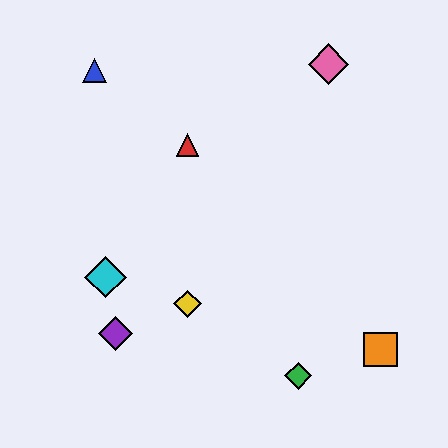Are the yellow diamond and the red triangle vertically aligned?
Yes, both are at x≈188.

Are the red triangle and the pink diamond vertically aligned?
No, the red triangle is at x≈188 and the pink diamond is at x≈328.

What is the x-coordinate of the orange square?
The orange square is at x≈380.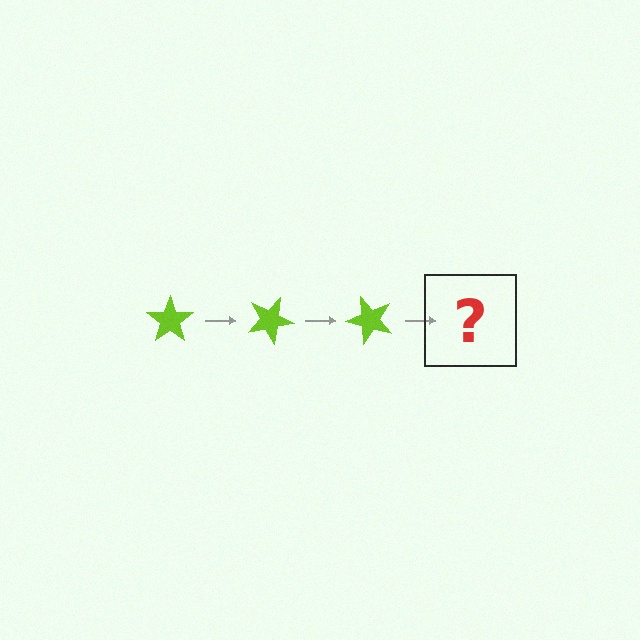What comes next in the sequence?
The next element should be a lime star rotated 75 degrees.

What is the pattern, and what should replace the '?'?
The pattern is that the star rotates 25 degrees each step. The '?' should be a lime star rotated 75 degrees.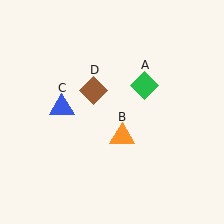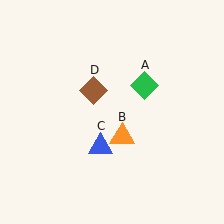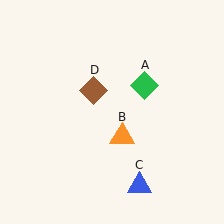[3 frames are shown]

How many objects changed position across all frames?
1 object changed position: blue triangle (object C).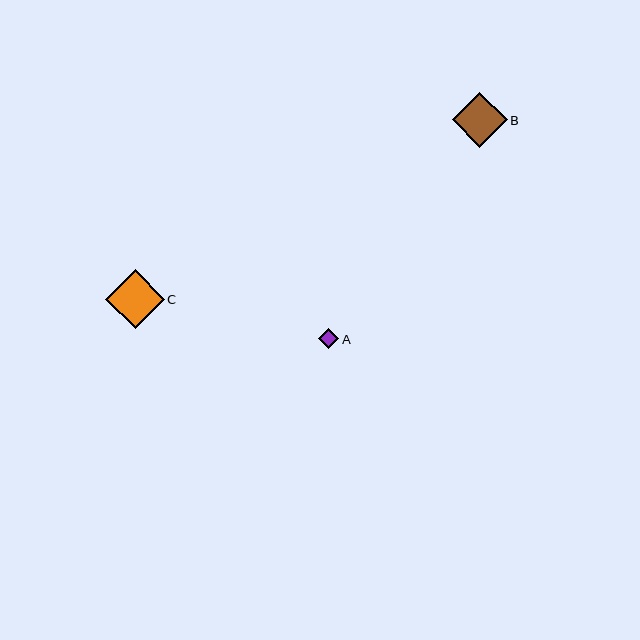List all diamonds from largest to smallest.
From largest to smallest: C, B, A.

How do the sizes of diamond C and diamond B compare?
Diamond C and diamond B are approximately the same size.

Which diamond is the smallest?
Diamond A is the smallest with a size of approximately 20 pixels.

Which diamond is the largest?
Diamond C is the largest with a size of approximately 58 pixels.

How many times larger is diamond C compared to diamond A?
Diamond C is approximately 3.0 times the size of diamond A.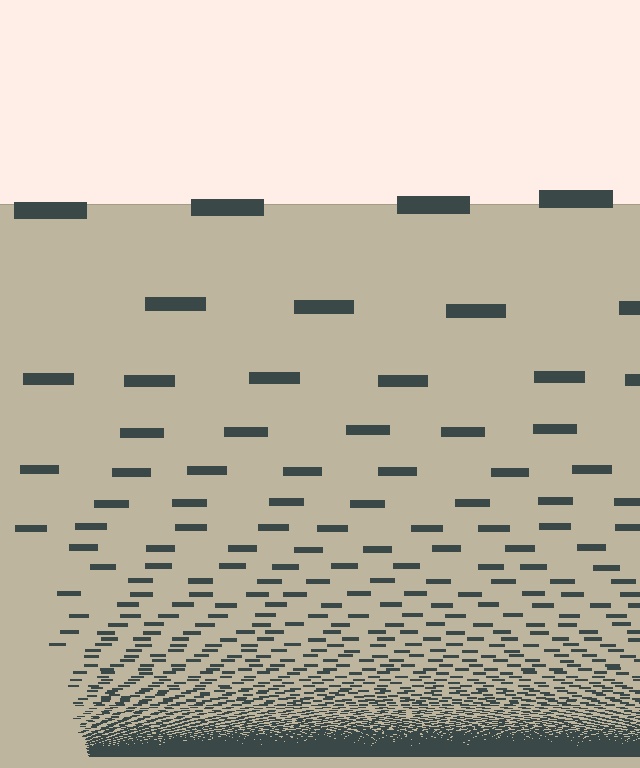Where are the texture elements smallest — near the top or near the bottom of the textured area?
Near the bottom.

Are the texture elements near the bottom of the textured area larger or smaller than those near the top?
Smaller. The gradient is inverted — elements near the bottom are smaller and denser.